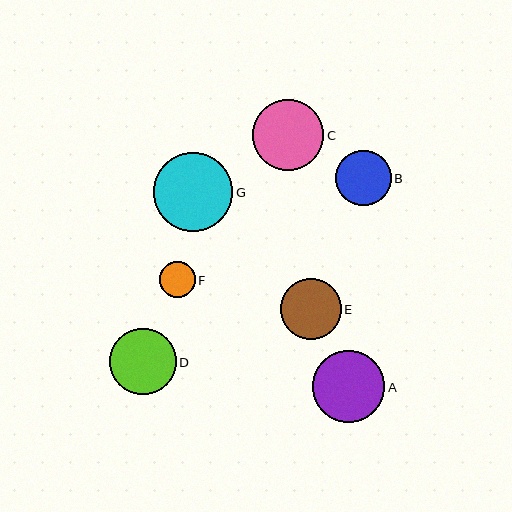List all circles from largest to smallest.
From largest to smallest: G, A, C, D, E, B, F.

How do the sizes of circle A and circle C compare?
Circle A and circle C are approximately the same size.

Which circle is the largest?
Circle G is the largest with a size of approximately 79 pixels.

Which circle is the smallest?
Circle F is the smallest with a size of approximately 35 pixels.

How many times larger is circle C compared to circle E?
Circle C is approximately 1.2 times the size of circle E.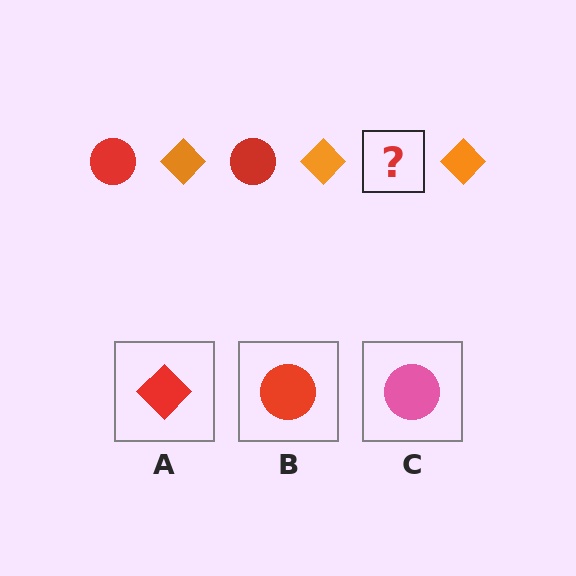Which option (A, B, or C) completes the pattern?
B.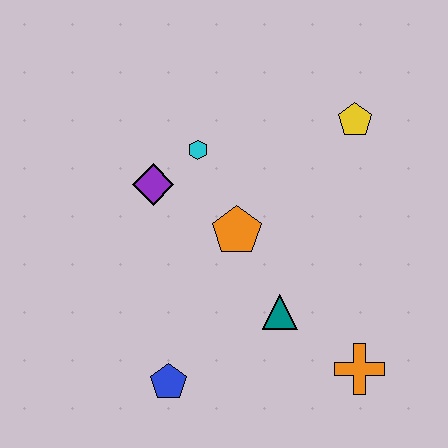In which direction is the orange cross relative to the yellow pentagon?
The orange cross is below the yellow pentagon.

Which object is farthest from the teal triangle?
The yellow pentagon is farthest from the teal triangle.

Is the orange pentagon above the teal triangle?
Yes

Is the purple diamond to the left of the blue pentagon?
Yes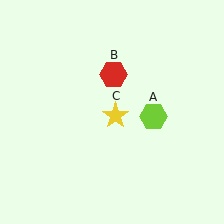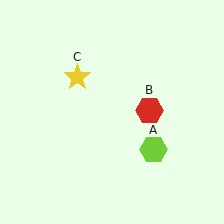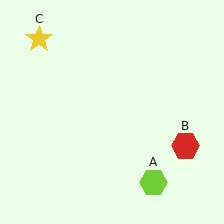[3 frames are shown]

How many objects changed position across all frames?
3 objects changed position: lime hexagon (object A), red hexagon (object B), yellow star (object C).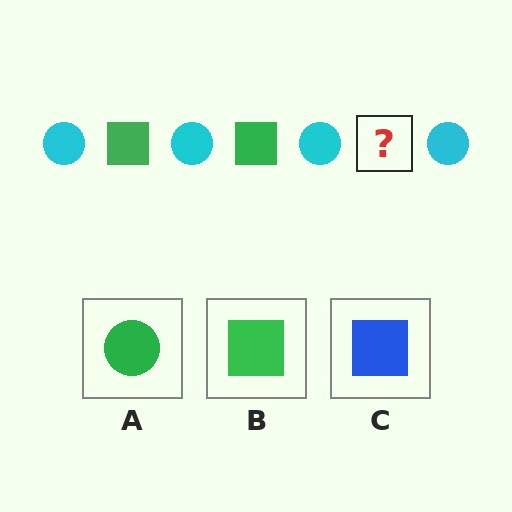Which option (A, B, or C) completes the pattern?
B.